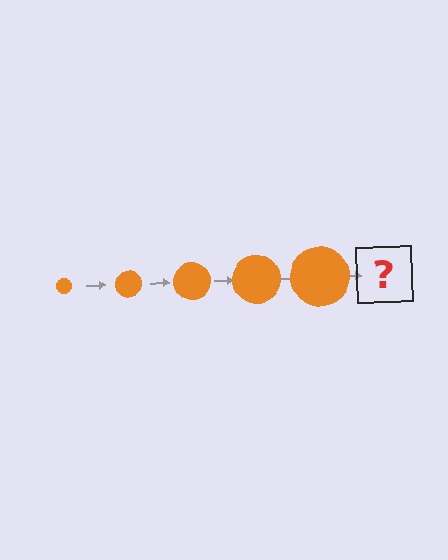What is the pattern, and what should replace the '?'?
The pattern is that the circle gets progressively larger each step. The '?' should be an orange circle, larger than the previous one.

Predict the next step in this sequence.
The next step is an orange circle, larger than the previous one.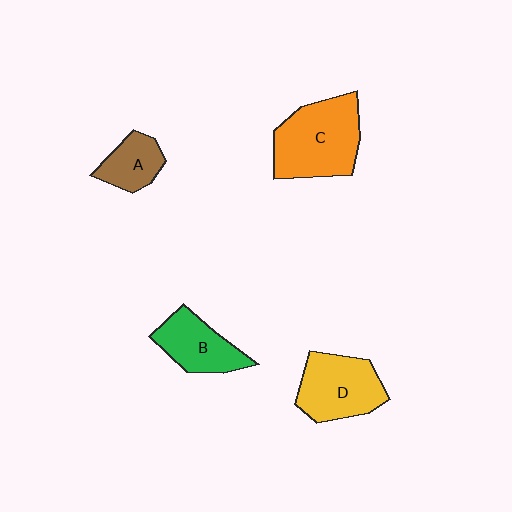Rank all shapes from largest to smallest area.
From largest to smallest: C (orange), D (yellow), B (green), A (brown).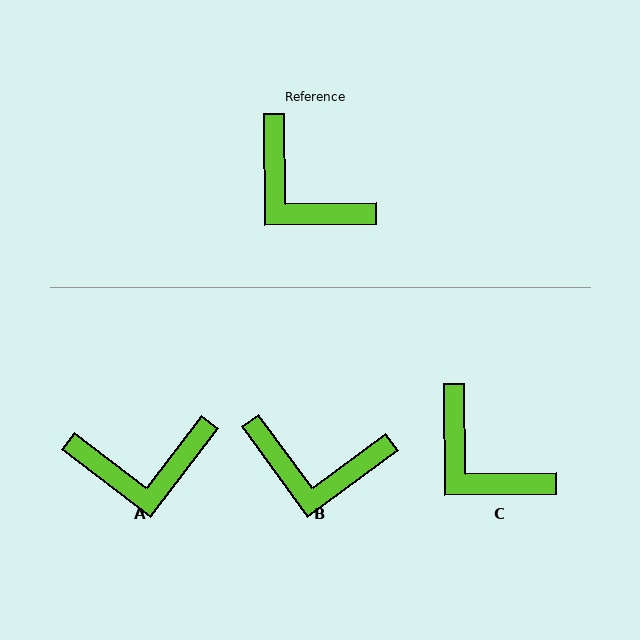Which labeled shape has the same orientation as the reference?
C.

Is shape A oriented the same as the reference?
No, it is off by about 52 degrees.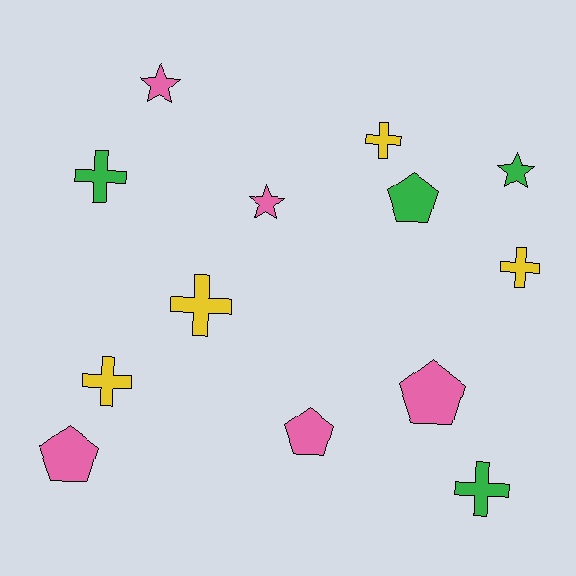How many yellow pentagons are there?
There are no yellow pentagons.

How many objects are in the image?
There are 13 objects.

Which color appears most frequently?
Pink, with 5 objects.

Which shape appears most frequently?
Cross, with 6 objects.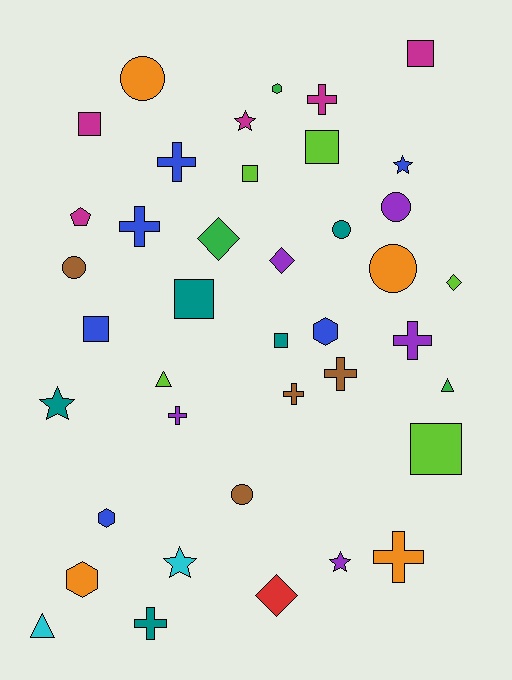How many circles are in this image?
There are 6 circles.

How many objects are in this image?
There are 40 objects.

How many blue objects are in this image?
There are 6 blue objects.